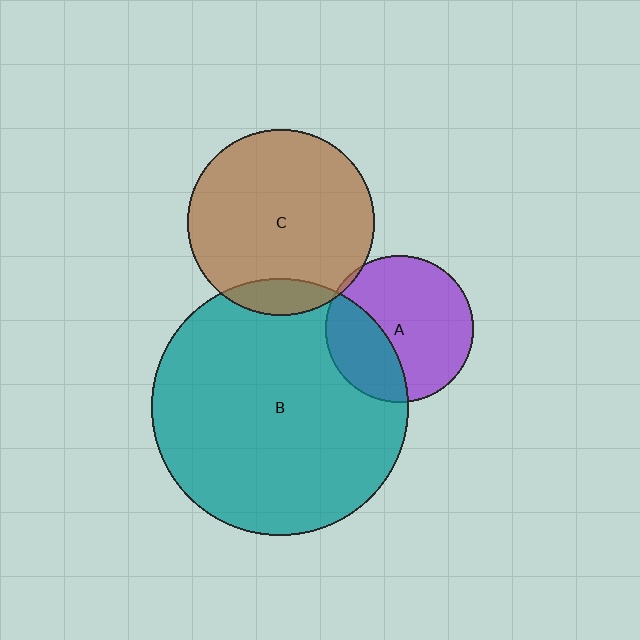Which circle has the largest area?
Circle B (teal).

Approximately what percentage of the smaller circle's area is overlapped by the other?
Approximately 30%.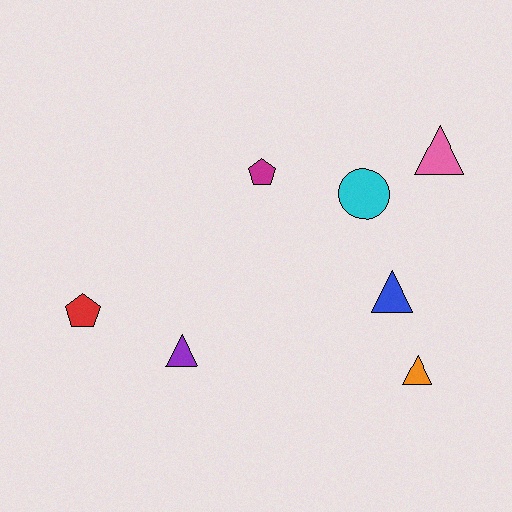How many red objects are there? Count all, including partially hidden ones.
There is 1 red object.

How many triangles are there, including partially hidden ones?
There are 4 triangles.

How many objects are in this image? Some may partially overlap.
There are 7 objects.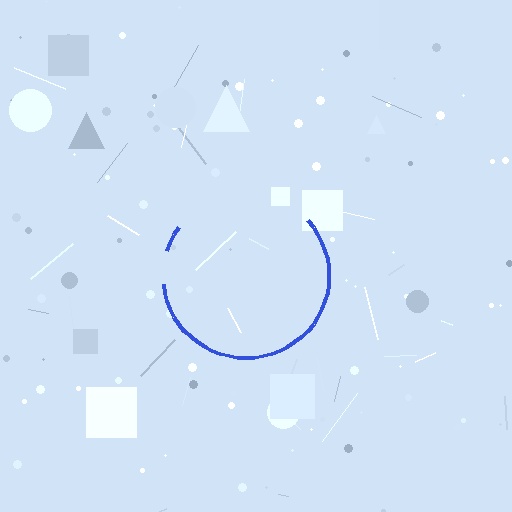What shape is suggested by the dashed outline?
The dashed outline suggests a circle.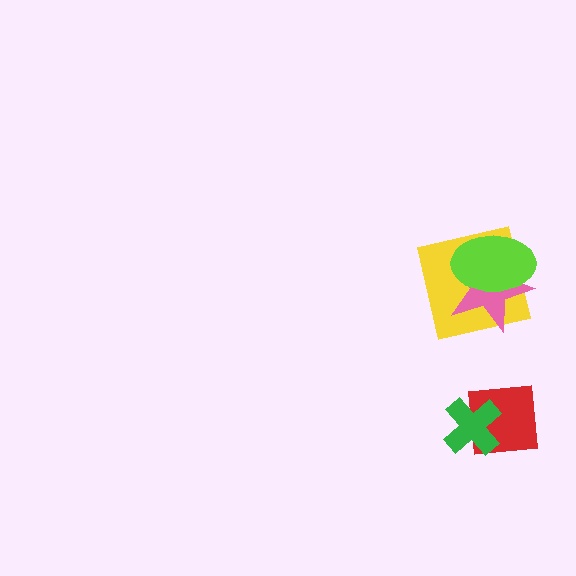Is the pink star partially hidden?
Yes, it is partially covered by another shape.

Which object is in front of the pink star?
The lime ellipse is in front of the pink star.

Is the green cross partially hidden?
No, no other shape covers it.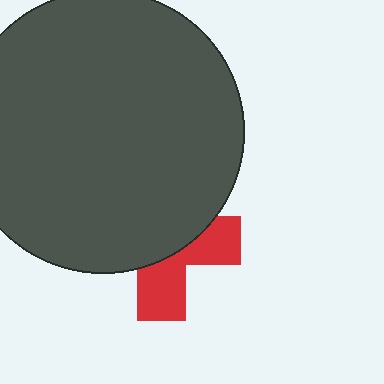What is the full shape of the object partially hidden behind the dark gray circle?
The partially hidden object is a red cross.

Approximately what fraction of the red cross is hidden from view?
Roughly 61% of the red cross is hidden behind the dark gray circle.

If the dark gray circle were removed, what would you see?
You would see the complete red cross.